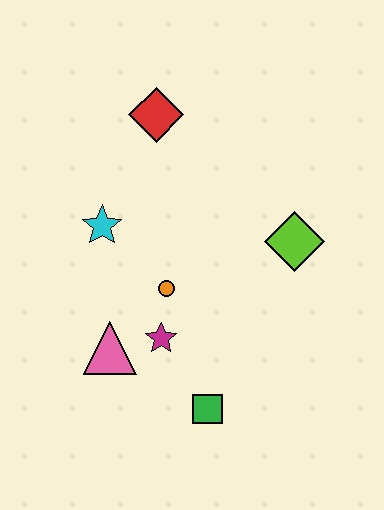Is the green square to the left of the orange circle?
No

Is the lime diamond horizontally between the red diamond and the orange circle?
No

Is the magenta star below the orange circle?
Yes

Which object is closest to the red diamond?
The cyan star is closest to the red diamond.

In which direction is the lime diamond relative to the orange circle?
The lime diamond is to the right of the orange circle.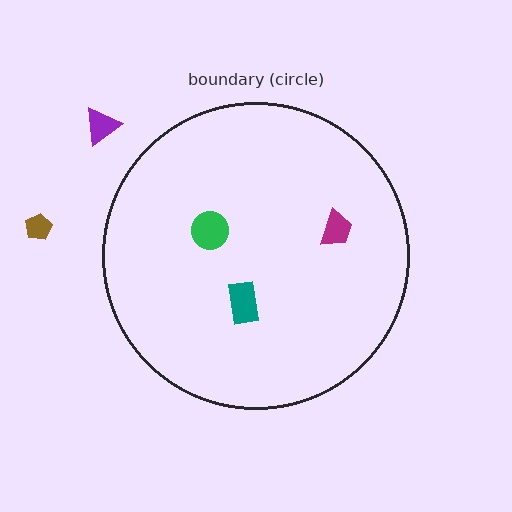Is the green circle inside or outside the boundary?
Inside.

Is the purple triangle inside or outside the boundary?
Outside.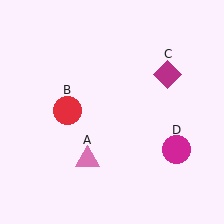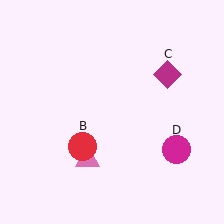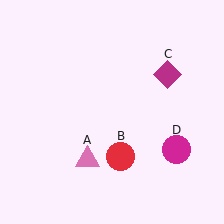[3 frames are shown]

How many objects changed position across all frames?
1 object changed position: red circle (object B).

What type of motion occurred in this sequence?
The red circle (object B) rotated counterclockwise around the center of the scene.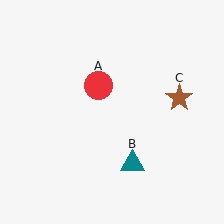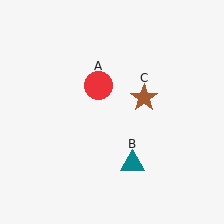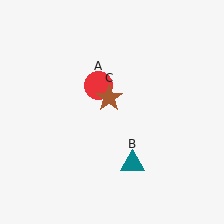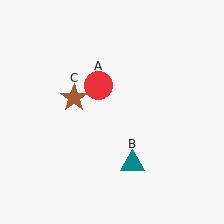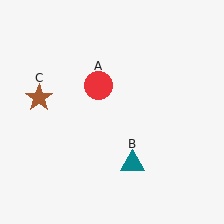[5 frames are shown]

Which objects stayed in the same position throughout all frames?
Red circle (object A) and teal triangle (object B) remained stationary.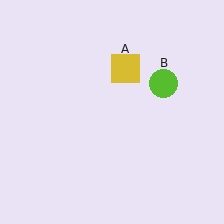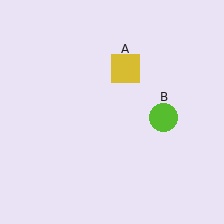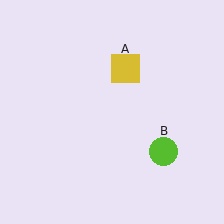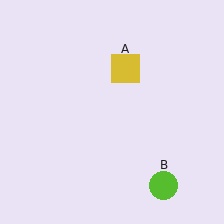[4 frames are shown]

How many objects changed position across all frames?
1 object changed position: lime circle (object B).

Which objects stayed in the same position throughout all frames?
Yellow square (object A) remained stationary.